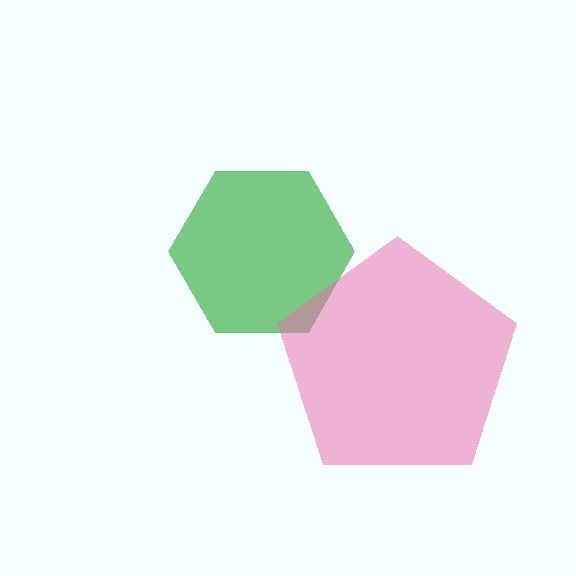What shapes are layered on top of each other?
The layered shapes are: a green hexagon, a pink pentagon.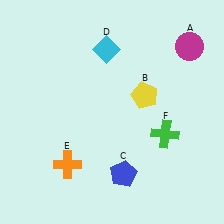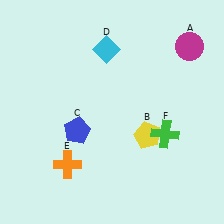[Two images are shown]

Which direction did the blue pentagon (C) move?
The blue pentagon (C) moved left.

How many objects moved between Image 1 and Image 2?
2 objects moved between the two images.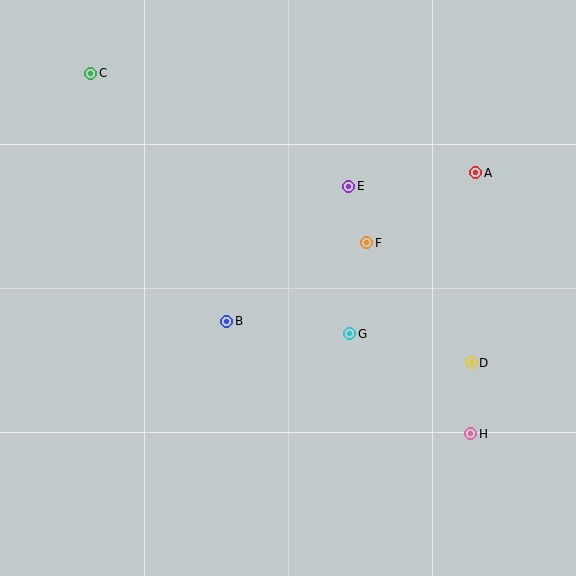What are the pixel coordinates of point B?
Point B is at (227, 321).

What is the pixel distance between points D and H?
The distance between D and H is 71 pixels.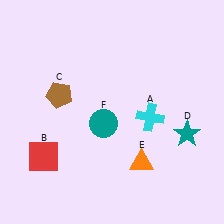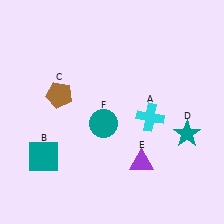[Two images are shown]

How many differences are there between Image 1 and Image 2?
There are 2 differences between the two images.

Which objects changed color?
B changed from red to teal. E changed from orange to purple.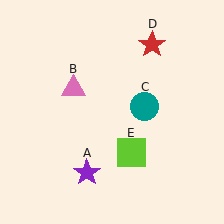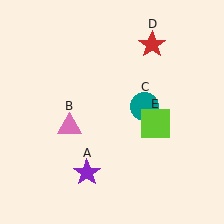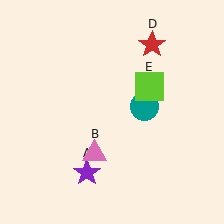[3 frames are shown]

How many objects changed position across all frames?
2 objects changed position: pink triangle (object B), lime square (object E).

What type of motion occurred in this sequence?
The pink triangle (object B), lime square (object E) rotated counterclockwise around the center of the scene.